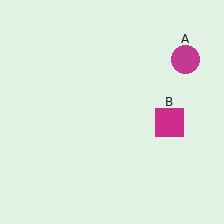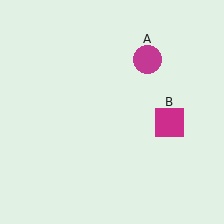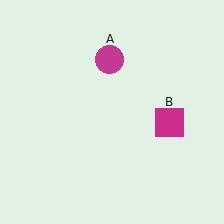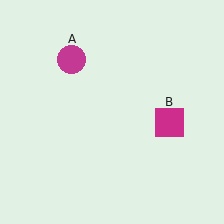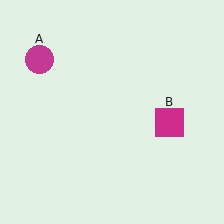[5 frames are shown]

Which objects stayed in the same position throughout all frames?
Magenta square (object B) remained stationary.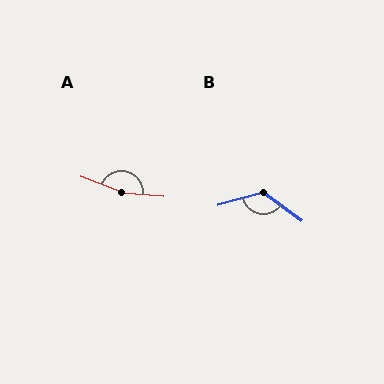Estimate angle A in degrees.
Approximately 165 degrees.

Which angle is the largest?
A, at approximately 165 degrees.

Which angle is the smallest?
B, at approximately 129 degrees.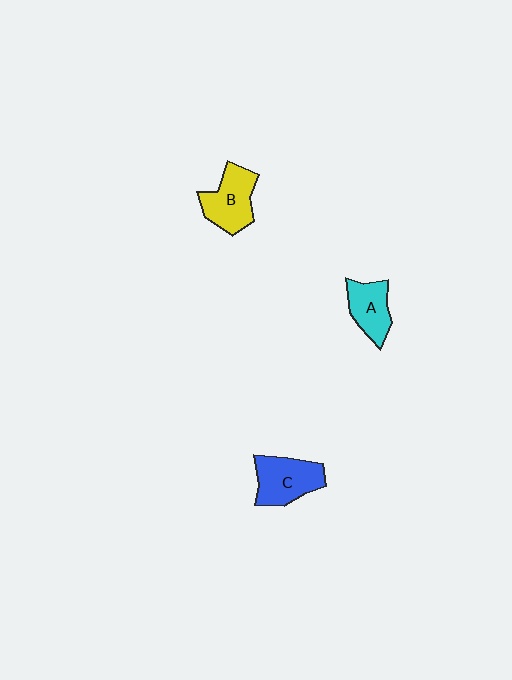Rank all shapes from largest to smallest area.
From largest to smallest: C (blue), B (yellow), A (cyan).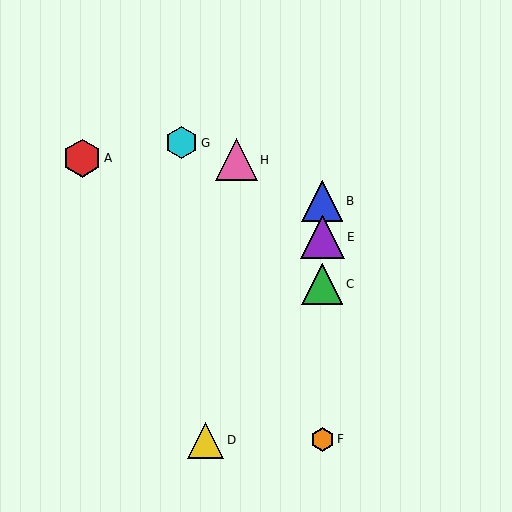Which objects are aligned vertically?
Objects B, C, E, F are aligned vertically.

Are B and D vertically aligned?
No, B is at x≈322 and D is at x≈206.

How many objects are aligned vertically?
4 objects (B, C, E, F) are aligned vertically.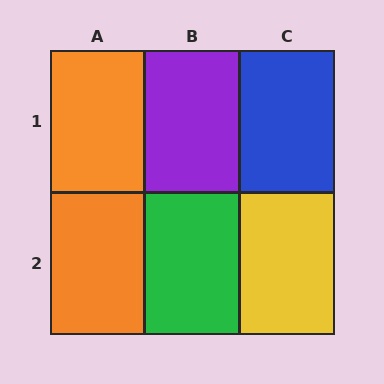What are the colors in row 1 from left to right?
Orange, purple, blue.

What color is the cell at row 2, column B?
Green.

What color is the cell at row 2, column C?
Yellow.